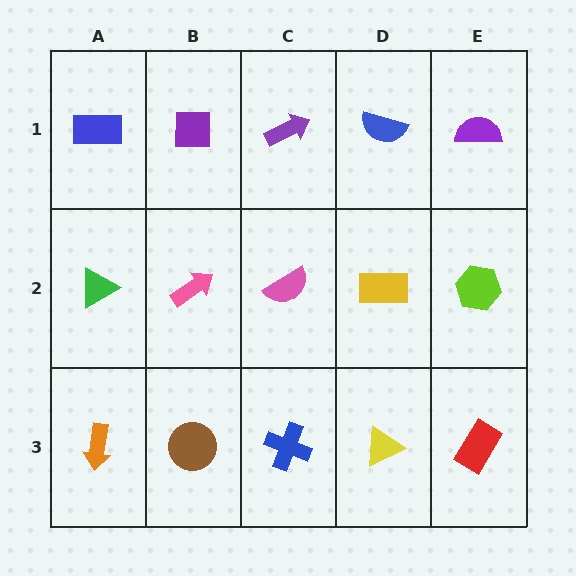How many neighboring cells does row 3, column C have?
3.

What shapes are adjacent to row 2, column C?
A purple arrow (row 1, column C), a blue cross (row 3, column C), a pink arrow (row 2, column B), a yellow rectangle (row 2, column D).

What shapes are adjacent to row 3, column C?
A pink semicircle (row 2, column C), a brown circle (row 3, column B), a yellow triangle (row 3, column D).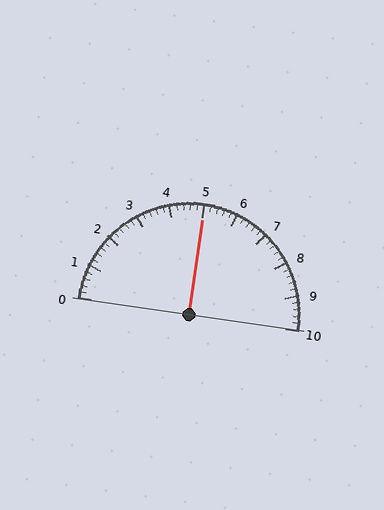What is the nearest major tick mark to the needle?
The nearest major tick mark is 5.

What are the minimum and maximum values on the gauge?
The gauge ranges from 0 to 10.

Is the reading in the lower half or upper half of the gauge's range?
The reading is in the upper half of the range (0 to 10).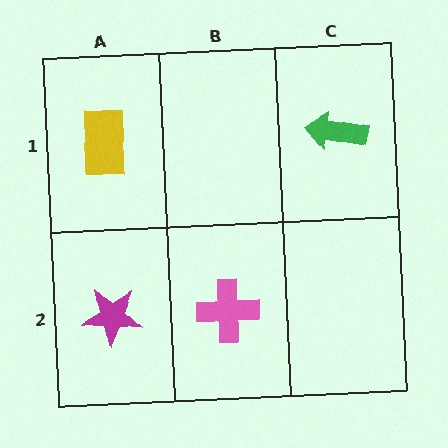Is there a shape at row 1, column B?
No, that cell is empty.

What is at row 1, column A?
A yellow rectangle.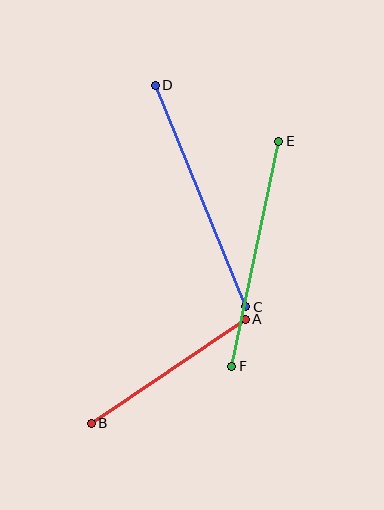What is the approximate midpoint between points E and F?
The midpoint is at approximately (255, 254) pixels.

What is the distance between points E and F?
The distance is approximately 230 pixels.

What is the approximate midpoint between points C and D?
The midpoint is at approximately (200, 196) pixels.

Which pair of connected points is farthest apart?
Points C and D are farthest apart.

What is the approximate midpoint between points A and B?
The midpoint is at approximately (168, 371) pixels.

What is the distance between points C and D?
The distance is approximately 239 pixels.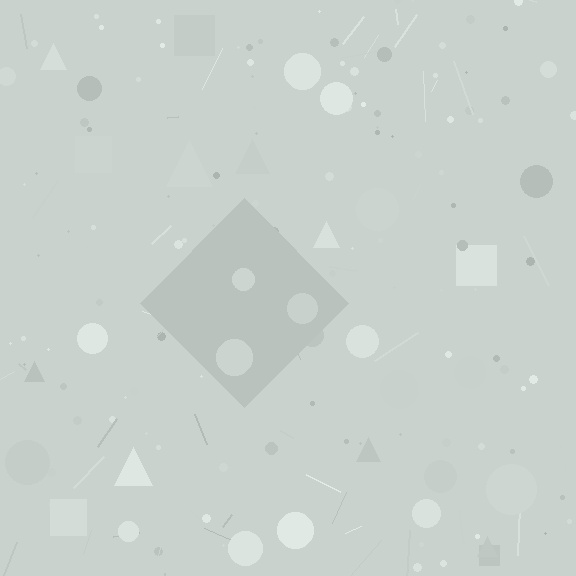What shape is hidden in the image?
A diamond is hidden in the image.